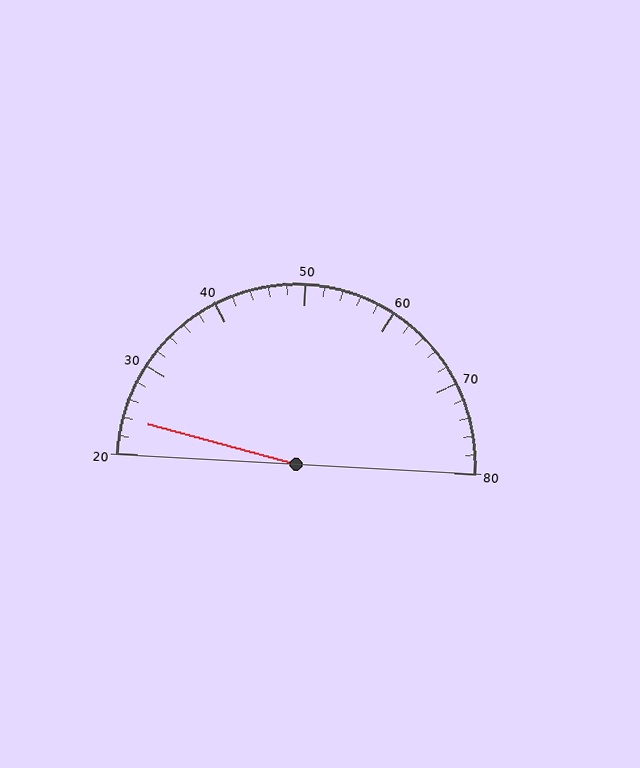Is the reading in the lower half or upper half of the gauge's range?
The reading is in the lower half of the range (20 to 80).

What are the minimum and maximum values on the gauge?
The gauge ranges from 20 to 80.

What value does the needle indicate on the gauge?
The needle indicates approximately 24.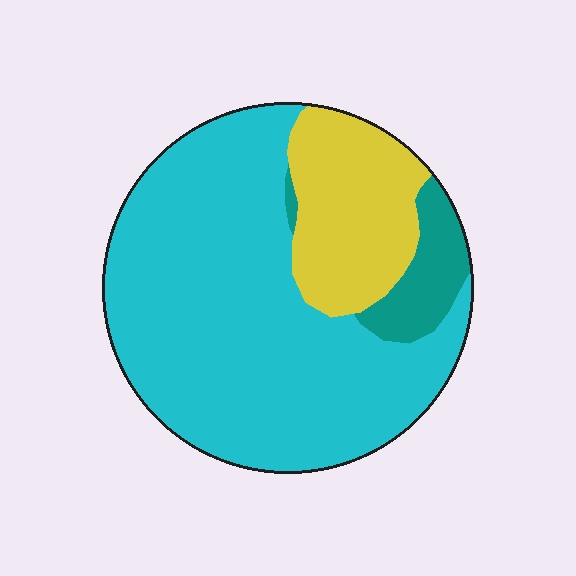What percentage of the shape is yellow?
Yellow takes up about one fifth (1/5) of the shape.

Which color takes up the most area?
Cyan, at roughly 70%.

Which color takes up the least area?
Teal, at roughly 10%.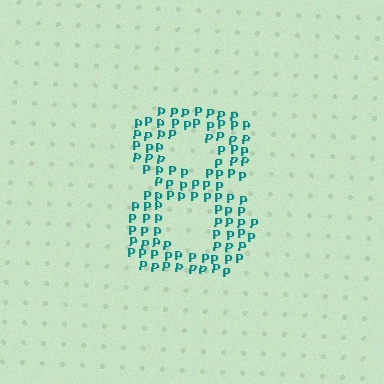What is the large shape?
The large shape is the digit 8.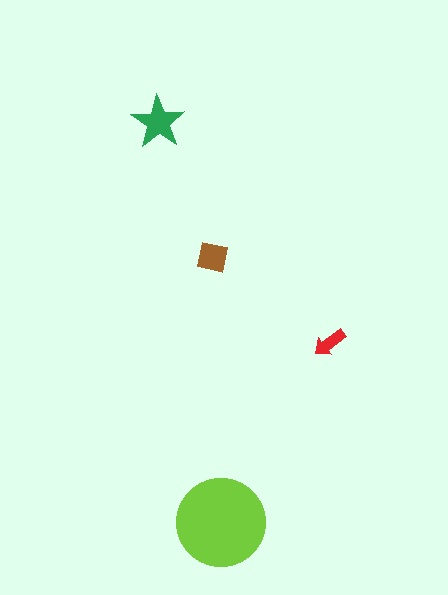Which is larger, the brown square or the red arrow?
The brown square.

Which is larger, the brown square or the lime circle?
The lime circle.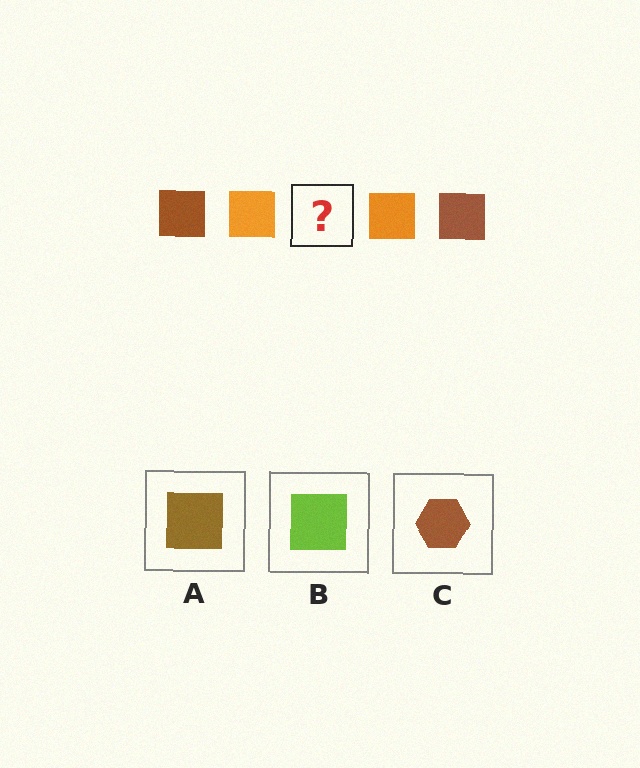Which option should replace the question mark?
Option A.